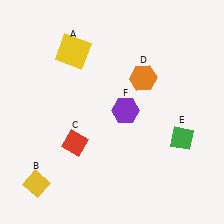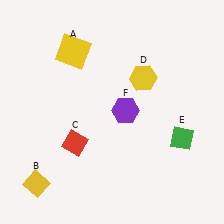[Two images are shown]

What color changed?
The hexagon (D) changed from orange in Image 1 to yellow in Image 2.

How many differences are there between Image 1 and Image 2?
There is 1 difference between the two images.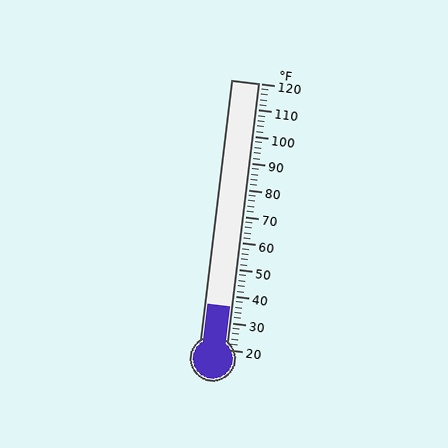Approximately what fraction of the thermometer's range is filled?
The thermometer is filled to approximately 15% of its range.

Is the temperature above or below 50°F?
The temperature is below 50°F.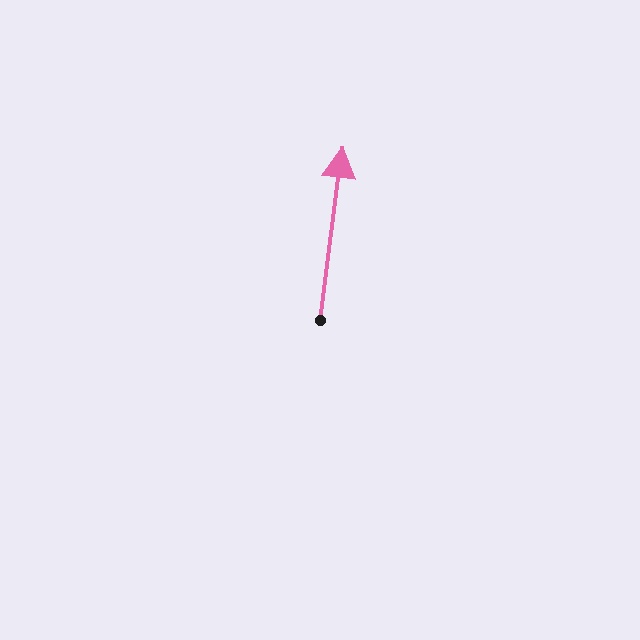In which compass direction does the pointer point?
North.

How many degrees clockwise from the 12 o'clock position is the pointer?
Approximately 7 degrees.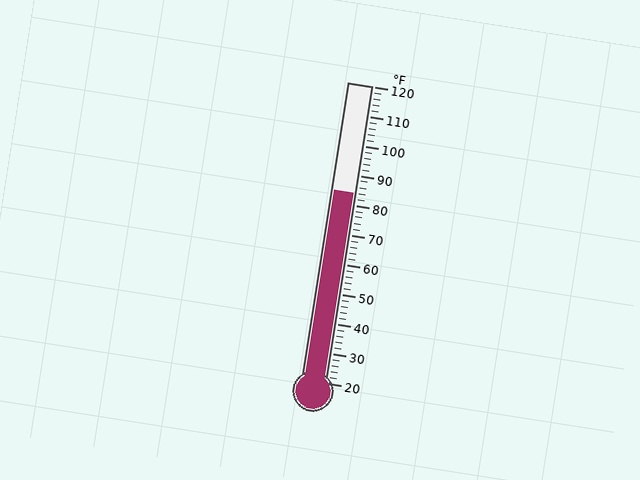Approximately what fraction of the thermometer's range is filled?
The thermometer is filled to approximately 65% of its range.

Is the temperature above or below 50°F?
The temperature is above 50°F.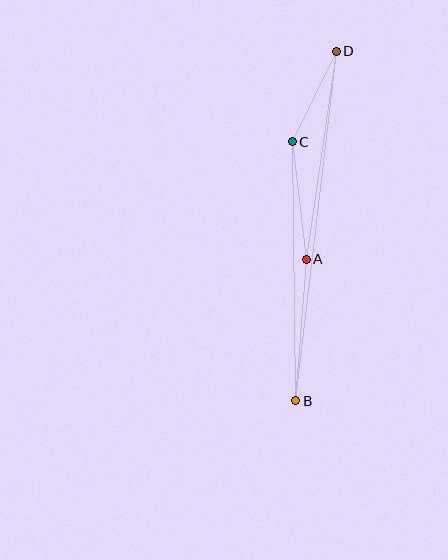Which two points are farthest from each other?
Points B and D are farthest from each other.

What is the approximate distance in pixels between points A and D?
The distance between A and D is approximately 210 pixels.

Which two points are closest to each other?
Points C and D are closest to each other.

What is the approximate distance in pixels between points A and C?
The distance between A and C is approximately 118 pixels.